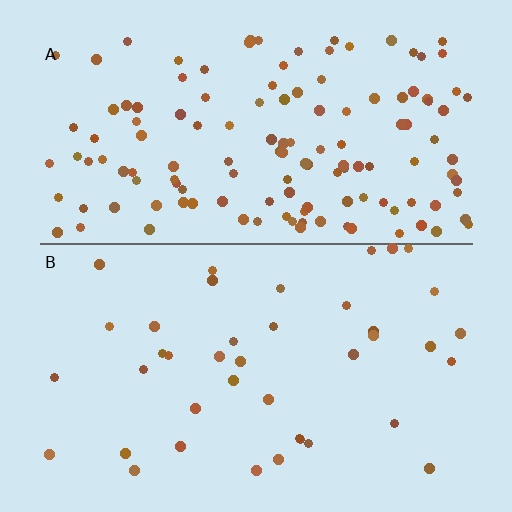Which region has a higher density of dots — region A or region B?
A (the top).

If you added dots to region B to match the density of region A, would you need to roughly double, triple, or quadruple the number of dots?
Approximately triple.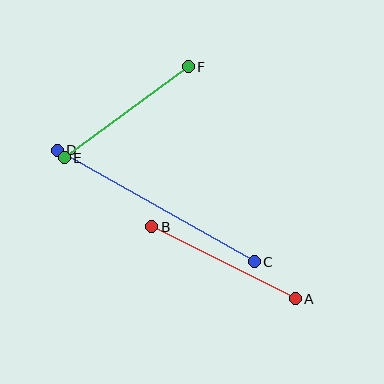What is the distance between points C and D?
The distance is approximately 226 pixels.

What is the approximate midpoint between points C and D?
The midpoint is at approximately (156, 206) pixels.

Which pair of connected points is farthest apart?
Points C and D are farthest apart.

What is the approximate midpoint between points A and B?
The midpoint is at approximately (224, 263) pixels.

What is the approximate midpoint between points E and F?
The midpoint is at approximately (126, 112) pixels.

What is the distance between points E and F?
The distance is approximately 154 pixels.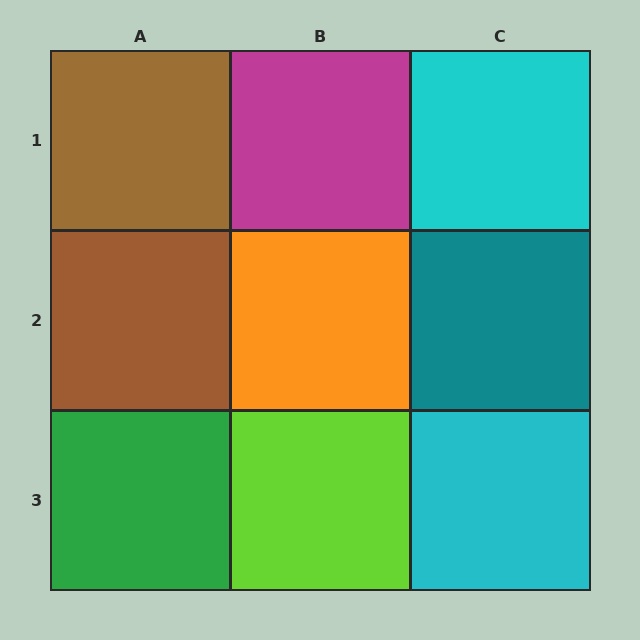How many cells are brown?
2 cells are brown.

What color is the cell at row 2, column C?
Teal.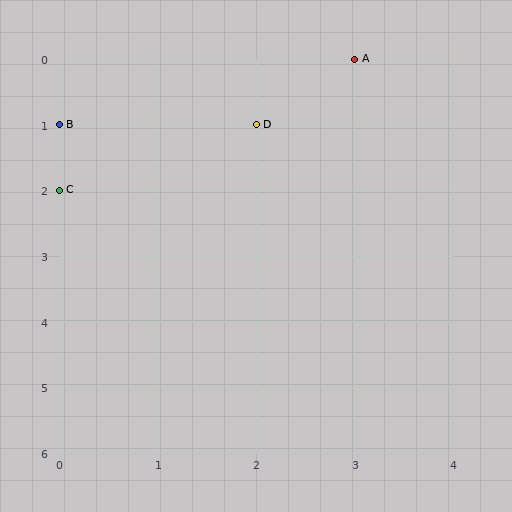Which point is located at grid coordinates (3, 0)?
Point A is at (3, 0).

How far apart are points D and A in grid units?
Points D and A are 1 column and 1 row apart (about 1.4 grid units diagonally).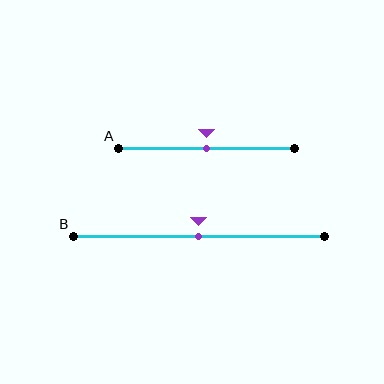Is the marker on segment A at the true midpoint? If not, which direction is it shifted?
Yes, the marker on segment A is at the true midpoint.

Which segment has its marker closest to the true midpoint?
Segment A has its marker closest to the true midpoint.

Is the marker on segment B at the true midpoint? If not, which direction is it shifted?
Yes, the marker on segment B is at the true midpoint.